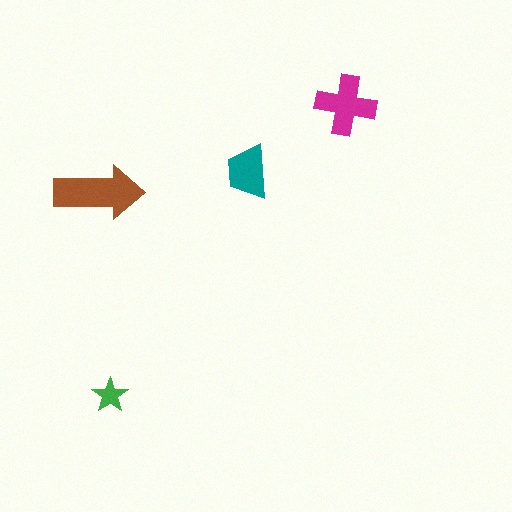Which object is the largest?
The brown arrow.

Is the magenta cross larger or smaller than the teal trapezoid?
Larger.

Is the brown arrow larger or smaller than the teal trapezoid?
Larger.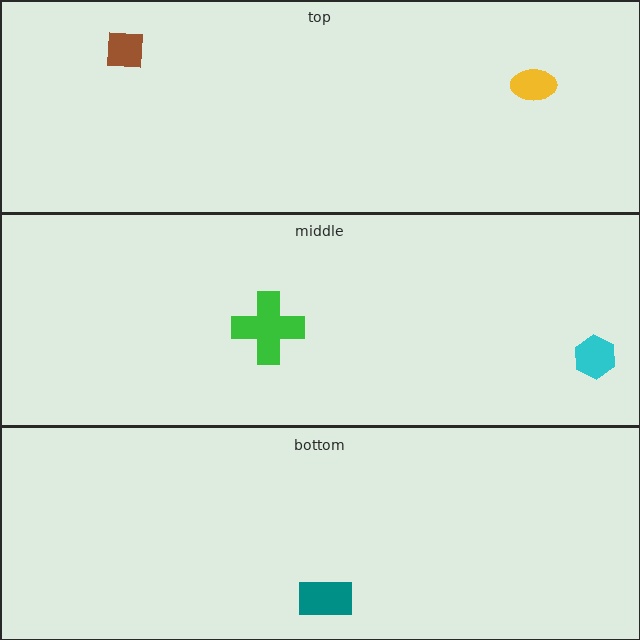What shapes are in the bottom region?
The teal rectangle.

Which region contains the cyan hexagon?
The middle region.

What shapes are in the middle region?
The green cross, the cyan hexagon.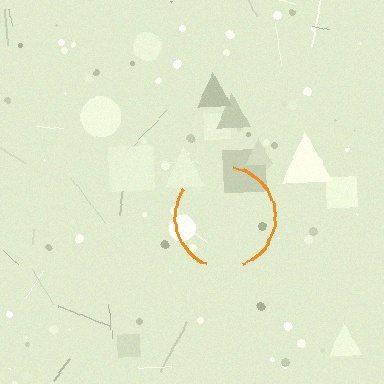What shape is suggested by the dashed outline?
The dashed outline suggests a circle.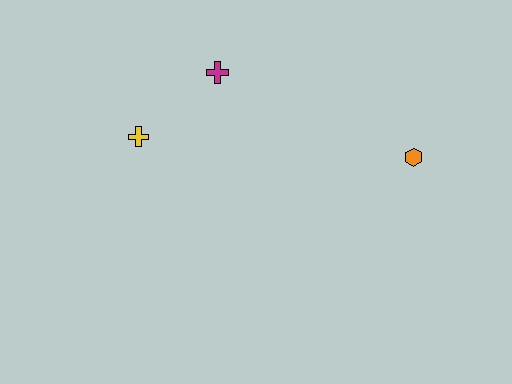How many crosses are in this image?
There are 2 crosses.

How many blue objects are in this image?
There are no blue objects.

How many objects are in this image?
There are 3 objects.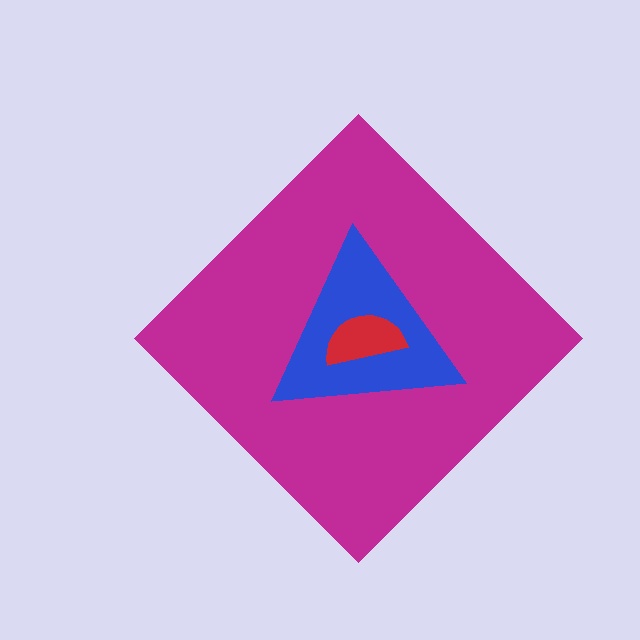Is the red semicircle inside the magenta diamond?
Yes.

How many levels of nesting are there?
3.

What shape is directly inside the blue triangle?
The red semicircle.